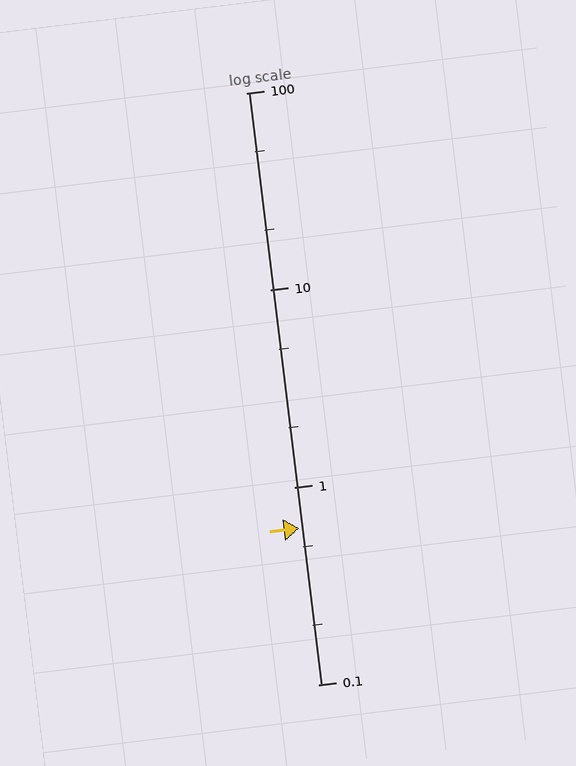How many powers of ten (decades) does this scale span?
The scale spans 3 decades, from 0.1 to 100.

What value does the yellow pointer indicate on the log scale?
The pointer indicates approximately 0.62.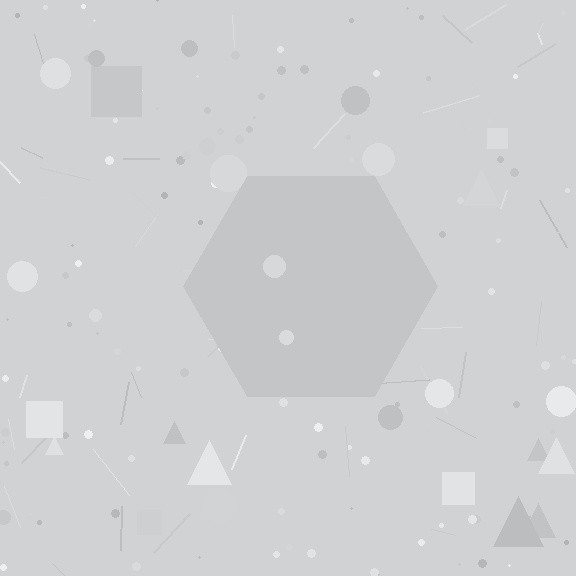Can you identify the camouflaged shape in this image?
The camouflaged shape is a hexagon.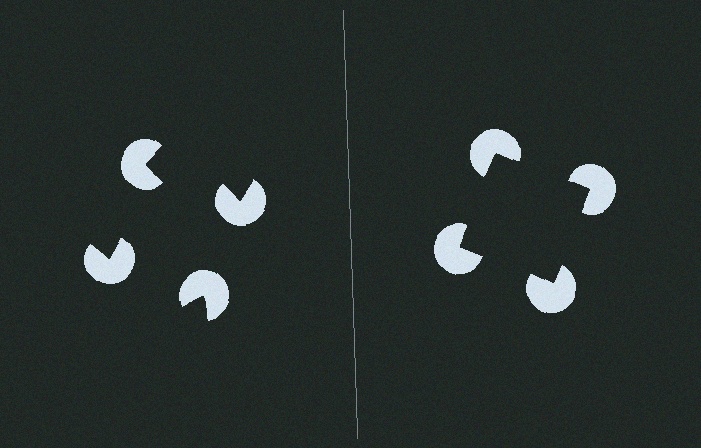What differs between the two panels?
The pac-man discs are positioned identically on both sides; only the wedge orientations differ. On the right they align to a square; on the left they are misaligned.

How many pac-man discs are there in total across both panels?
8 — 4 on each side.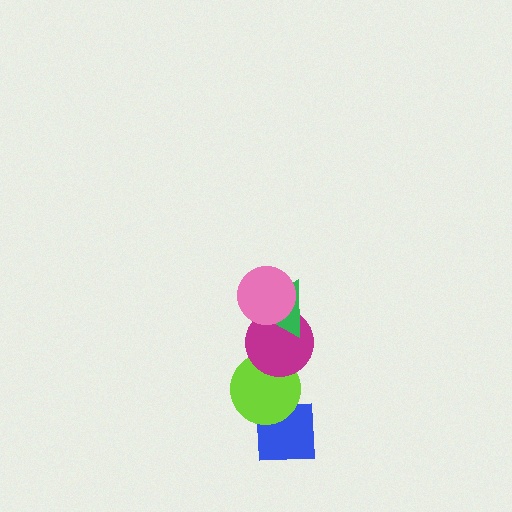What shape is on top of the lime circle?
The magenta circle is on top of the lime circle.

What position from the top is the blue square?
The blue square is 5th from the top.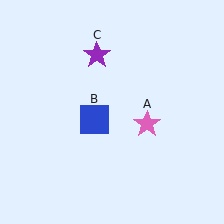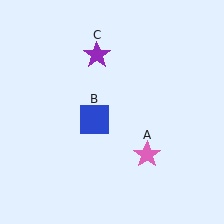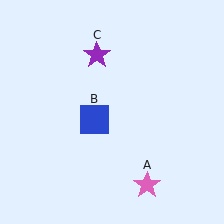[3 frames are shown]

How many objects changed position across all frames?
1 object changed position: pink star (object A).